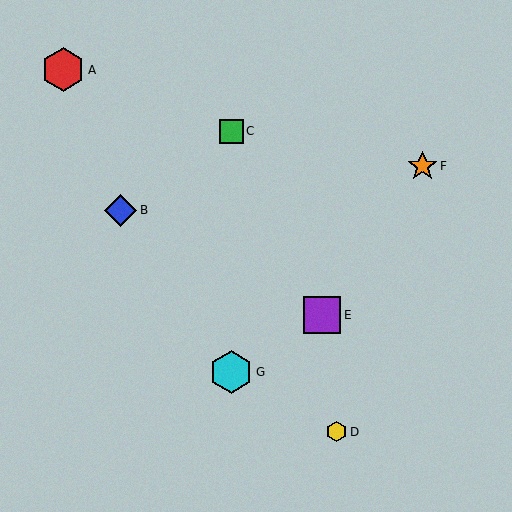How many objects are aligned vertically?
2 objects (C, G) are aligned vertically.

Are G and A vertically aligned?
No, G is at x≈231 and A is at x≈63.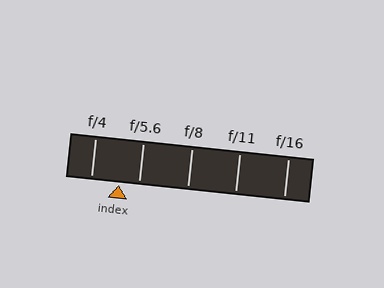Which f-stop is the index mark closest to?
The index mark is closest to f/5.6.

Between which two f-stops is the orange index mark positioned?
The index mark is between f/4 and f/5.6.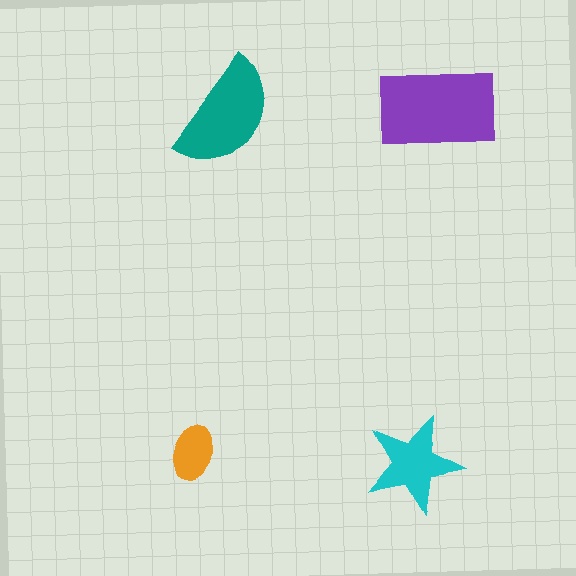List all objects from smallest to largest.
The orange ellipse, the cyan star, the teal semicircle, the purple rectangle.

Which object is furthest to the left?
The orange ellipse is leftmost.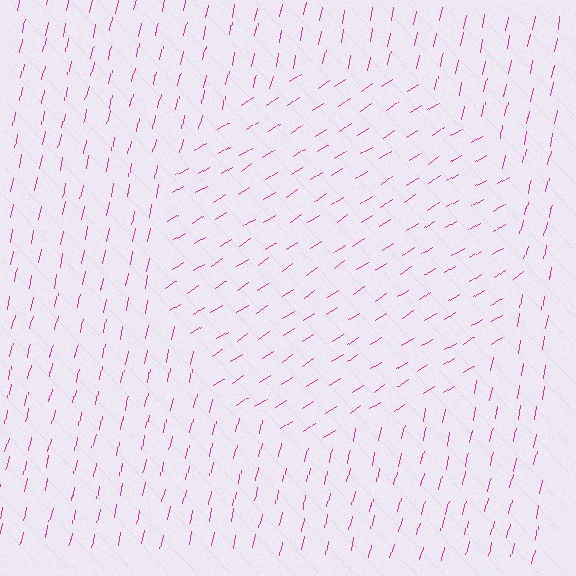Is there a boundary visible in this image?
Yes, there is a texture boundary formed by a change in line orientation.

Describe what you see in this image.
The image is filled with small magenta line segments. A circle region in the image has lines oriented differently from the surrounding lines, creating a visible texture boundary.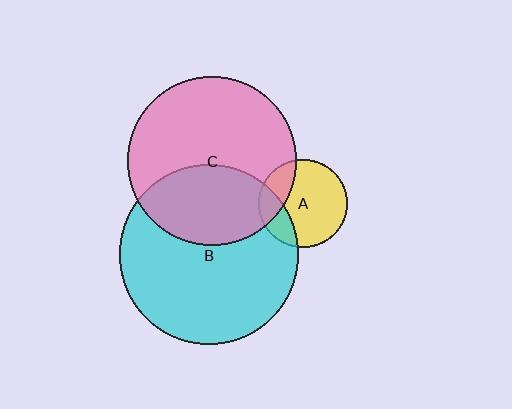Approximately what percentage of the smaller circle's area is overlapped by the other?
Approximately 35%.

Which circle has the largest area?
Circle B (cyan).